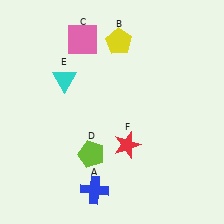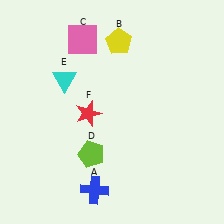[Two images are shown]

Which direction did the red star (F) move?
The red star (F) moved left.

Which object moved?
The red star (F) moved left.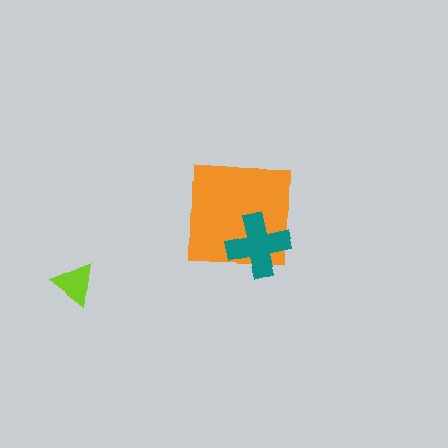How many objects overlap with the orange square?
1 object overlaps with the orange square.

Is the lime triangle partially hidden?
No, no other shape covers it.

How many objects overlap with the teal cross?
1 object overlaps with the teal cross.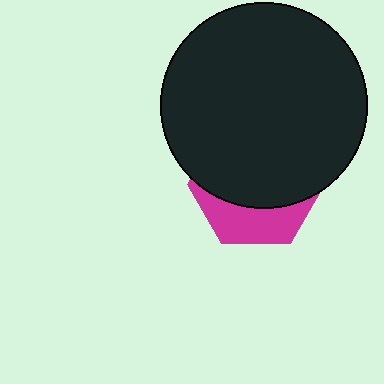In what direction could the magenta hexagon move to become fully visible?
The magenta hexagon could move down. That would shift it out from behind the black circle entirely.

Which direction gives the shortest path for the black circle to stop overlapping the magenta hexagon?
Moving up gives the shortest separation.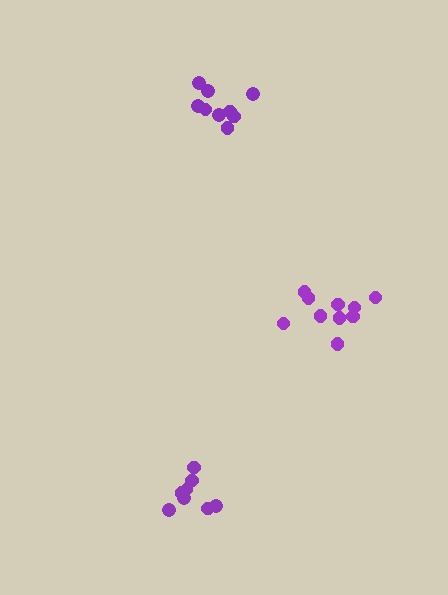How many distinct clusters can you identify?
There are 3 distinct clusters.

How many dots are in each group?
Group 1: 9 dots, Group 2: 8 dots, Group 3: 10 dots (27 total).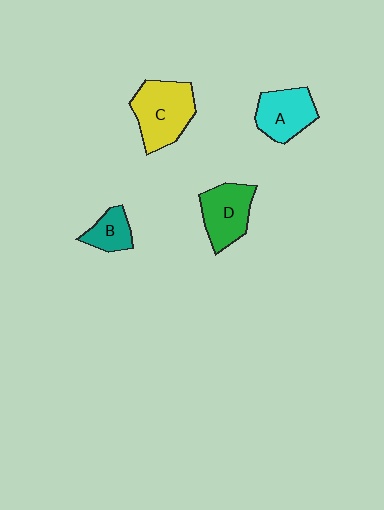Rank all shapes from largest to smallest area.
From largest to smallest: C (yellow), D (green), A (cyan), B (teal).